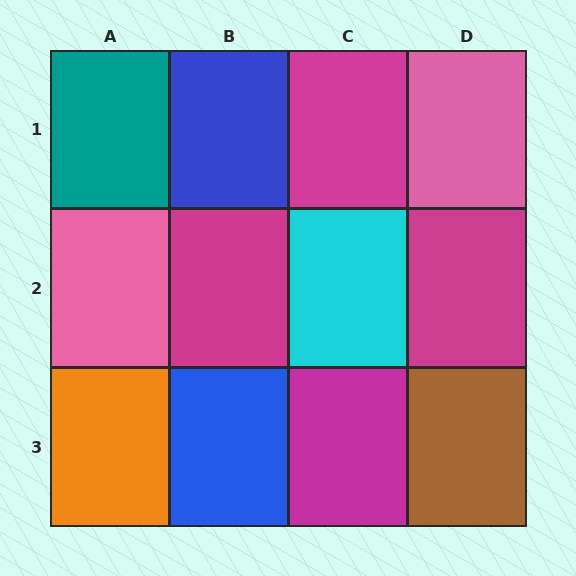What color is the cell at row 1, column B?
Blue.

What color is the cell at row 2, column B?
Magenta.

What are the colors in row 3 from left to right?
Orange, blue, magenta, brown.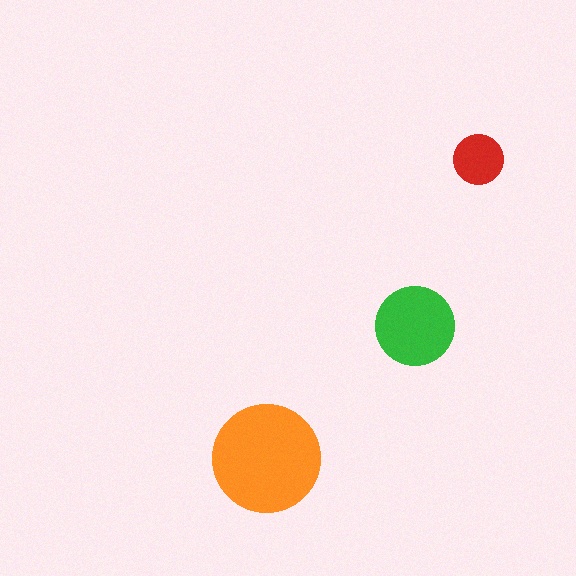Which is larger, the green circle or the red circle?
The green one.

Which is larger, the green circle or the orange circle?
The orange one.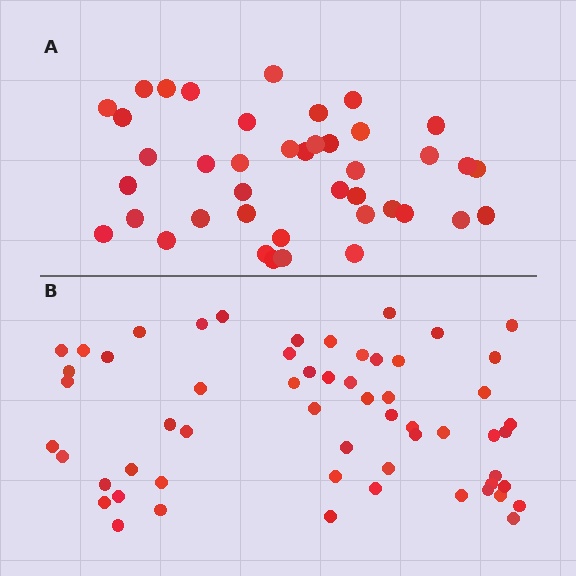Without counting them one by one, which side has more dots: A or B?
Region B (the bottom region) has more dots.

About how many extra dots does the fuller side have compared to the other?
Region B has approximately 15 more dots than region A.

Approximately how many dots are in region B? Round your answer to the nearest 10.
About 60 dots. (The exact count is 58, which rounds to 60.)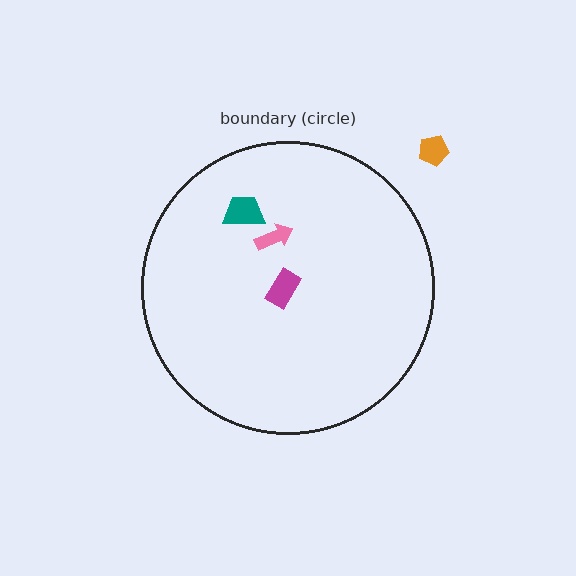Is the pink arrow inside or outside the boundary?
Inside.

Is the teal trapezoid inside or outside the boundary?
Inside.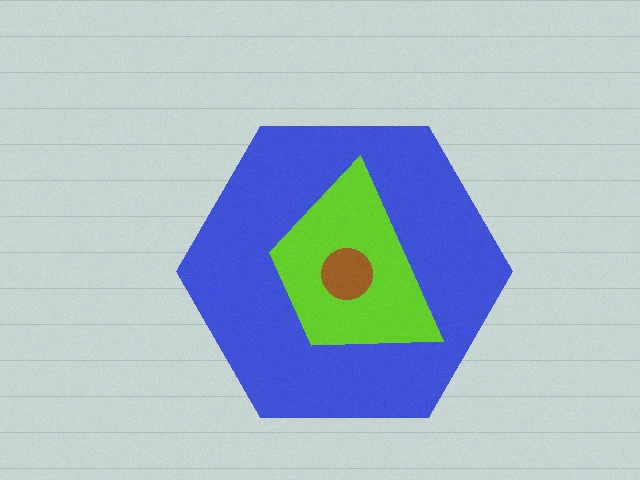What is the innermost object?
The brown circle.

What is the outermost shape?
The blue hexagon.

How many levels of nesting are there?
3.